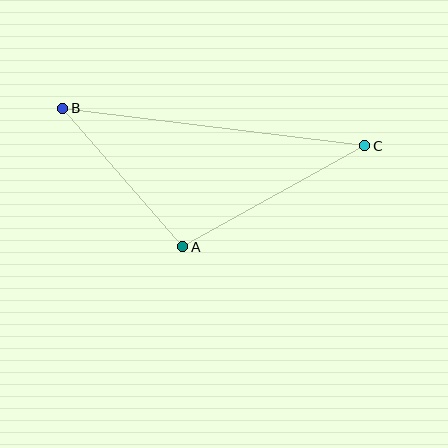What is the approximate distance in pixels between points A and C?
The distance between A and C is approximately 208 pixels.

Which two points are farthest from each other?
Points B and C are farthest from each other.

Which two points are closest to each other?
Points A and B are closest to each other.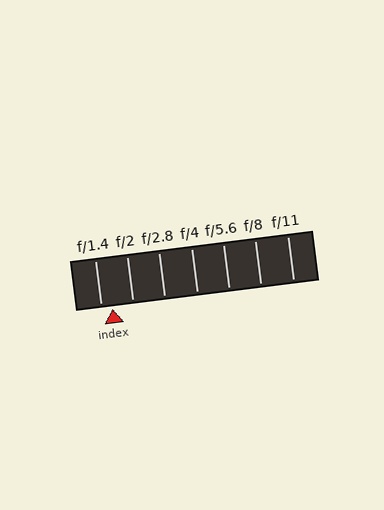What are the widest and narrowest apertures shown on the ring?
The widest aperture shown is f/1.4 and the narrowest is f/11.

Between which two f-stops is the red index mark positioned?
The index mark is between f/1.4 and f/2.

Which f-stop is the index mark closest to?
The index mark is closest to f/1.4.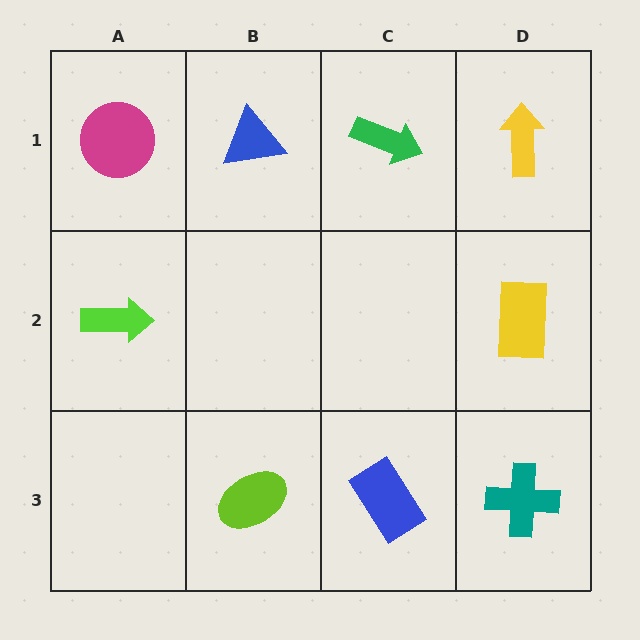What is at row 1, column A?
A magenta circle.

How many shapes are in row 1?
4 shapes.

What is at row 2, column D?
A yellow rectangle.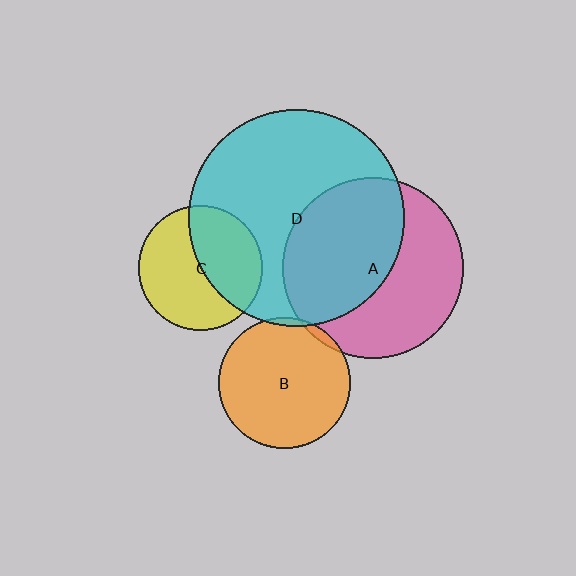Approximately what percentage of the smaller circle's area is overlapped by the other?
Approximately 50%.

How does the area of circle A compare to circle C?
Approximately 2.1 times.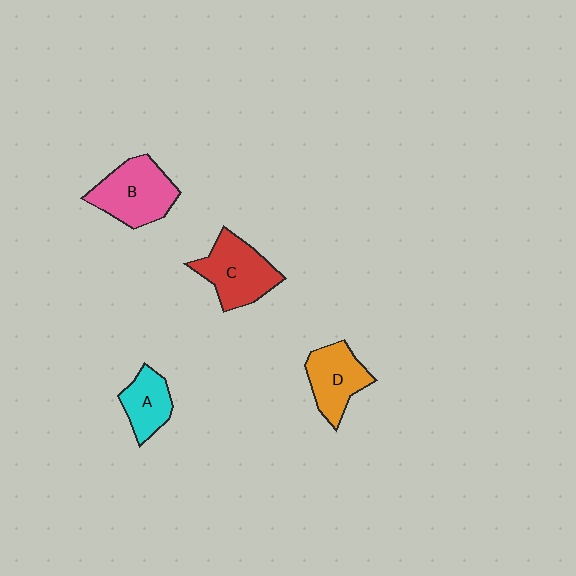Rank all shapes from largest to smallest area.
From largest to smallest: B (pink), C (red), D (orange), A (cyan).